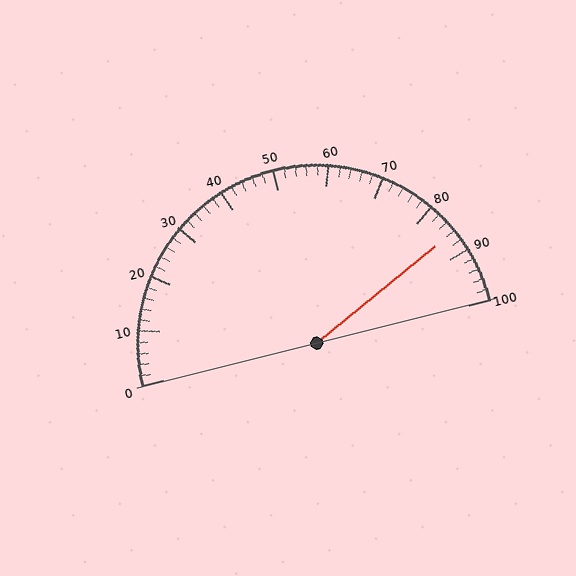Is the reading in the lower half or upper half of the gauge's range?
The reading is in the upper half of the range (0 to 100).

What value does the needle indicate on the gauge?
The needle indicates approximately 86.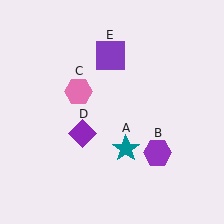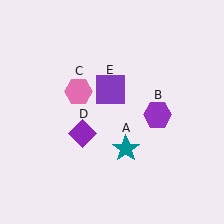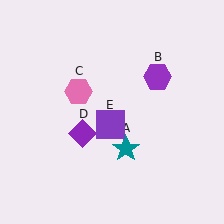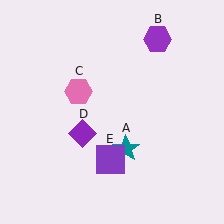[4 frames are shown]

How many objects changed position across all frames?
2 objects changed position: purple hexagon (object B), purple square (object E).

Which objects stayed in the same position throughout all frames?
Teal star (object A) and pink hexagon (object C) and purple diamond (object D) remained stationary.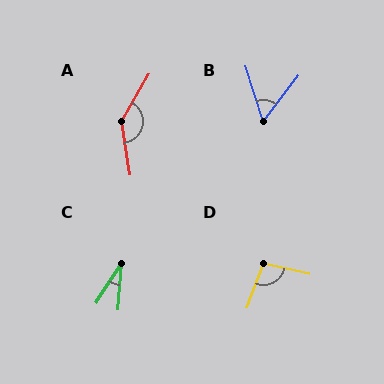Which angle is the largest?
A, at approximately 141 degrees.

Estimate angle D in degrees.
Approximately 98 degrees.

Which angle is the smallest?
C, at approximately 28 degrees.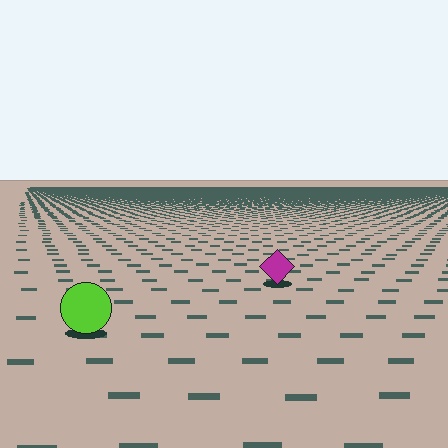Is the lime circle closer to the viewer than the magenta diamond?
Yes. The lime circle is closer — you can tell from the texture gradient: the ground texture is coarser near it.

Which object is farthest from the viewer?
The magenta diamond is farthest from the viewer. It appears smaller and the ground texture around it is denser.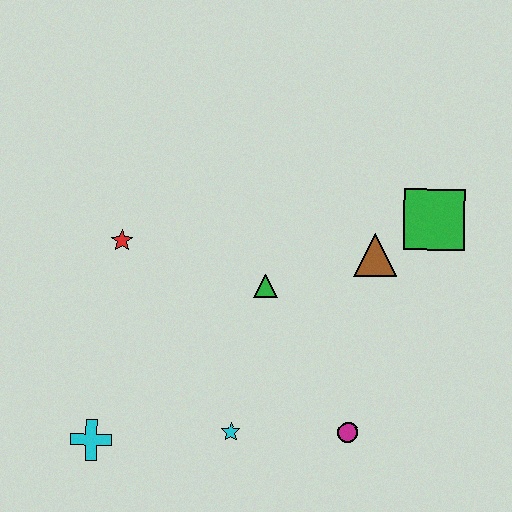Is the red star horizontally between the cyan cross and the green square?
Yes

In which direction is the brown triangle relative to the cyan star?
The brown triangle is above the cyan star.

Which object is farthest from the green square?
The cyan cross is farthest from the green square.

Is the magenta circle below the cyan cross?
No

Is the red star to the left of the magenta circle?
Yes